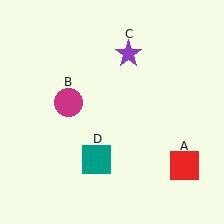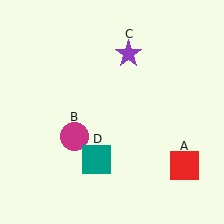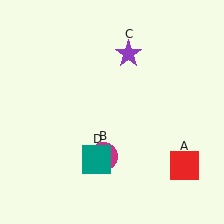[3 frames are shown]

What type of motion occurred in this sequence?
The magenta circle (object B) rotated counterclockwise around the center of the scene.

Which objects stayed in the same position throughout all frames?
Red square (object A) and purple star (object C) and teal square (object D) remained stationary.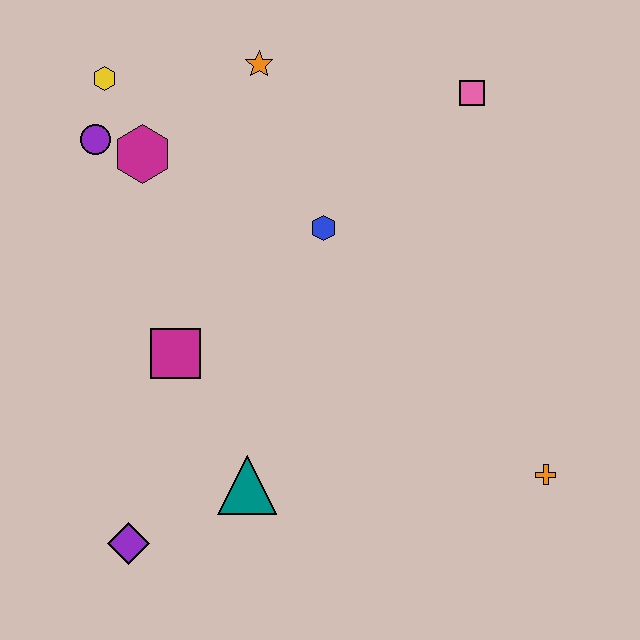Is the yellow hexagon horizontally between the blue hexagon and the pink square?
No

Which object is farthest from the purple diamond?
The pink square is farthest from the purple diamond.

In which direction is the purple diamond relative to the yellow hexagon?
The purple diamond is below the yellow hexagon.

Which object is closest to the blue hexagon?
The orange star is closest to the blue hexagon.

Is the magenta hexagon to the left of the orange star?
Yes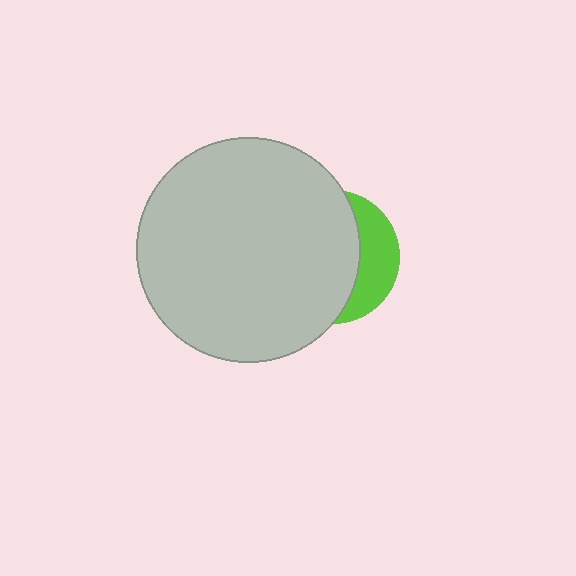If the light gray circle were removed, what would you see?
You would see the complete lime circle.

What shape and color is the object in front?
The object in front is a light gray circle.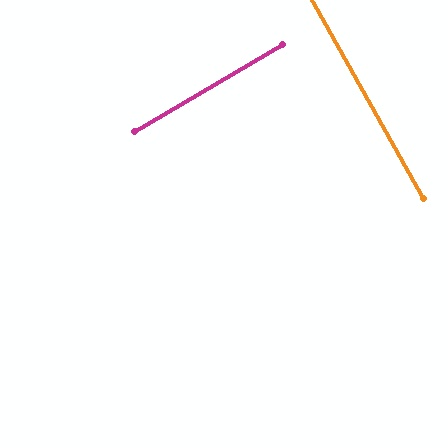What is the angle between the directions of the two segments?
Approximately 89 degrees.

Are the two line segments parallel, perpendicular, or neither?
Perpendicular — they meet at approximately 89°.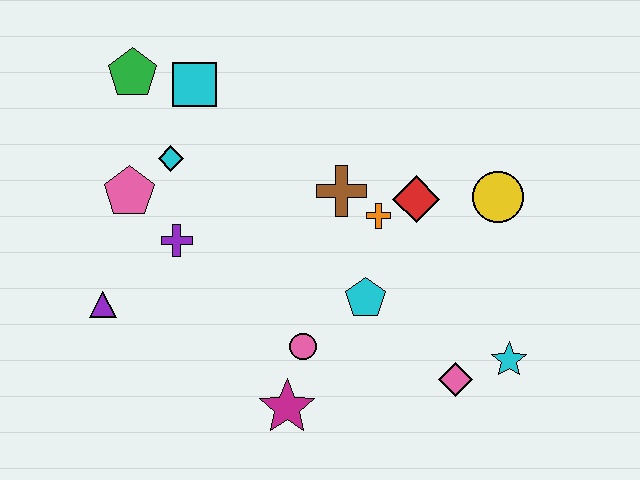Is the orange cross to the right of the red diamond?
No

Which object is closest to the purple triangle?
The purple cross is closest to the purple triangle.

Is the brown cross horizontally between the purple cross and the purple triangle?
No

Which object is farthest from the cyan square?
The cyan star is farthest from the cyan square.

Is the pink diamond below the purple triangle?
Yes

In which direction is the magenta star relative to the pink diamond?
The magenta star is to the left of the pink diamond.